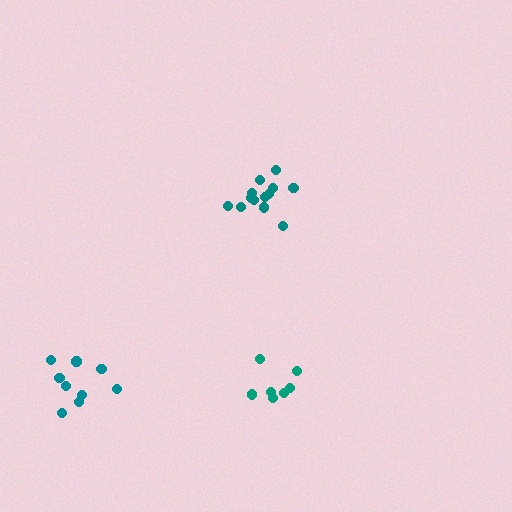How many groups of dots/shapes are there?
There are 3 groups.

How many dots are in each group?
Group 1: 9 dots, Group 2: 7 dots, Group 3: 13 dots (29 total).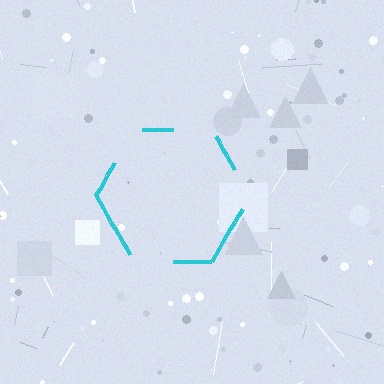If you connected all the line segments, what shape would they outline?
They would outline a hexagon.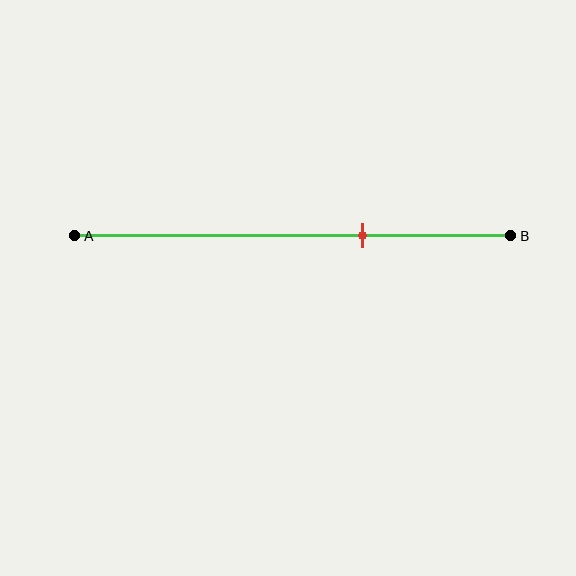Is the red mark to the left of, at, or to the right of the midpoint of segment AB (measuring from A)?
The red mark is to the right of the midpoint of segment AB.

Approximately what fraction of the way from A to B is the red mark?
The red mark is approximately 65% of the way from A to B.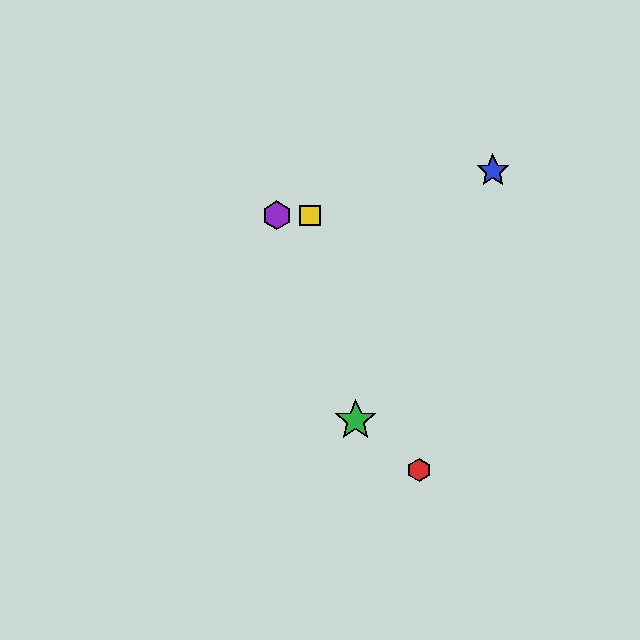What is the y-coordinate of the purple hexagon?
The purple hexagon is at y≈215.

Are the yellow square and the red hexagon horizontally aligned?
No, the yellow square is at y≈215 and the red hexagon is at y≈470.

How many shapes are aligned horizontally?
2 shapes (the yellow square, the purple hexagon) are aligned horizontally.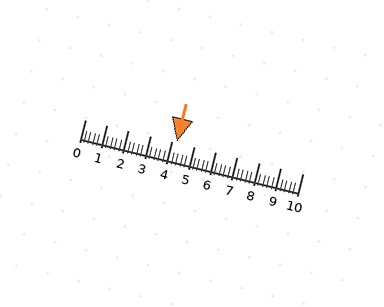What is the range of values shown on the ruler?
The ruler shows values from 0 to 10.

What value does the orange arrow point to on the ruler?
The orange arrow points to approximately 4.2.